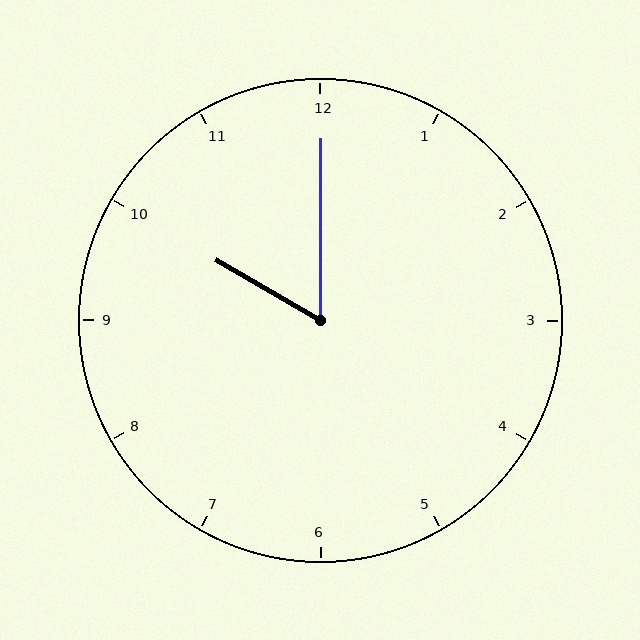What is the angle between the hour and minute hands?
Approximately 60 degrees.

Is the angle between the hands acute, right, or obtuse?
It is acute.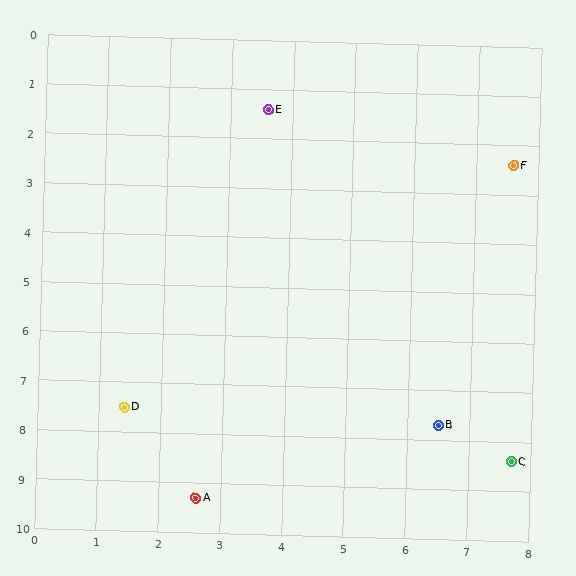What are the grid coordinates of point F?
Point F is at approximately (7.6, 2.4).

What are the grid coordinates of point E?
Point E is at approximately (3.6, 1.4).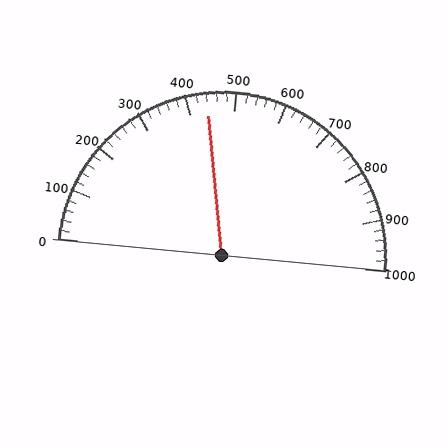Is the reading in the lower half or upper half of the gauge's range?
The reading is in the lower half of the range (0 to 1000).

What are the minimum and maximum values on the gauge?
The gauge ranges from 0 to 1000.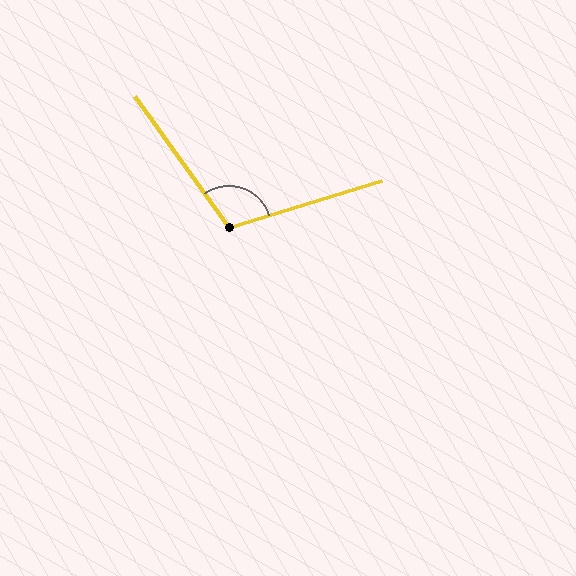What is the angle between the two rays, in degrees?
Approximately 109 degrees.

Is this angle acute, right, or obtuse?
It is obtuse.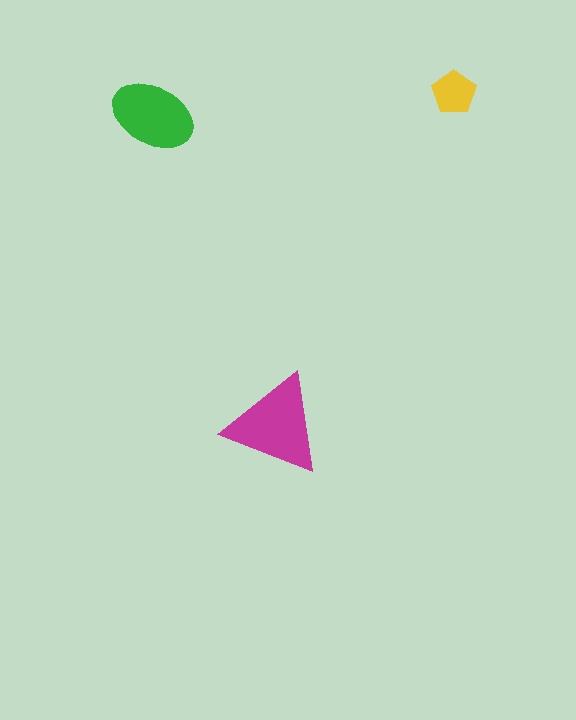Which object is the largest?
The magenta triangle.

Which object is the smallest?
The yellow pentagon.